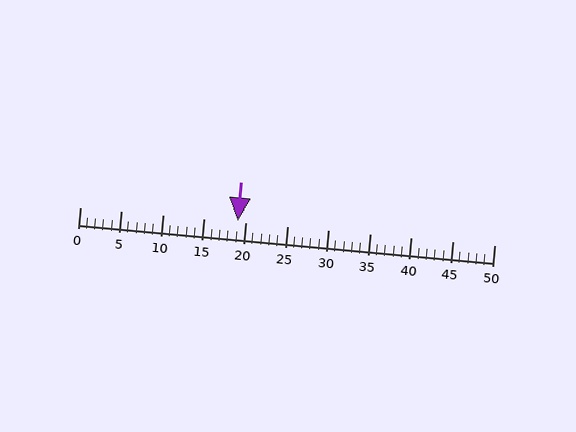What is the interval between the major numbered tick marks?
The major tick marks are spaced 5 units apart.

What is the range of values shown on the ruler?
The ruler shows values from 0 to 50.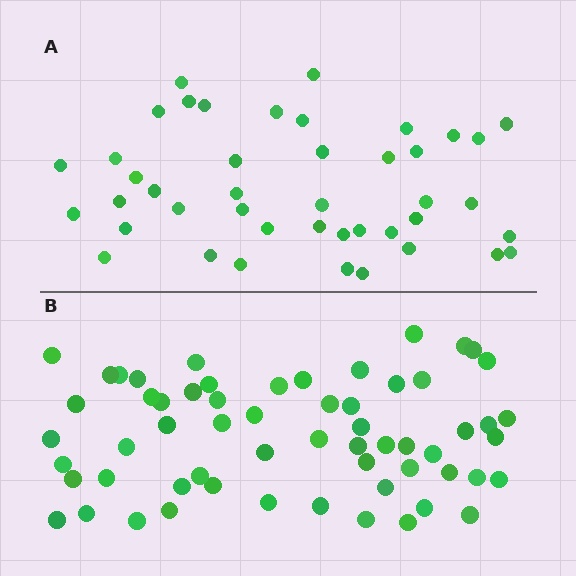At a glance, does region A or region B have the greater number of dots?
Region B (the bottom region) has more dots.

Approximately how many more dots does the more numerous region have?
Region B has approximately 15 more dots than region A.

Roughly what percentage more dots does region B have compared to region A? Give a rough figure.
About 40% more.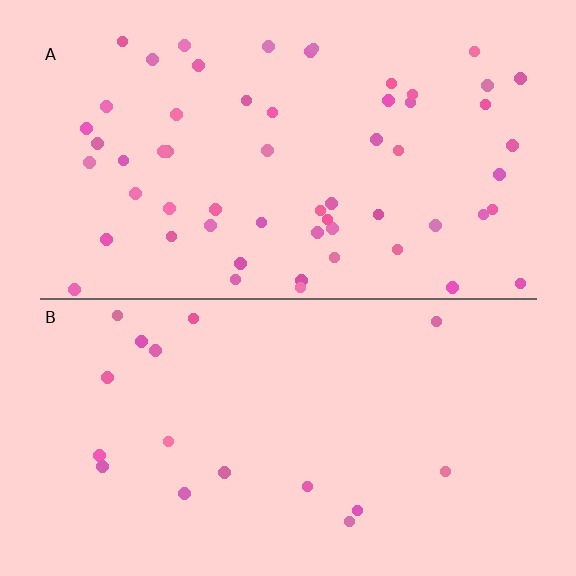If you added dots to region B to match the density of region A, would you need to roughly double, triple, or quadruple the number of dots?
Approximately triple.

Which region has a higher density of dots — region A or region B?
A (the top).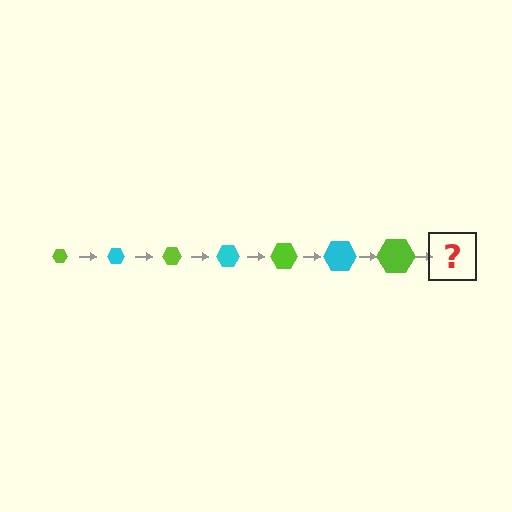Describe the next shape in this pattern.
It should be a cyan hexagon, larger than the previous one.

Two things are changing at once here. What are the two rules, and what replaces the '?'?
The two rules are that the hexagon grows larger each step and the color cycles through lime and cyan. The '?' should be a cyan hexagon, larger than the previous one.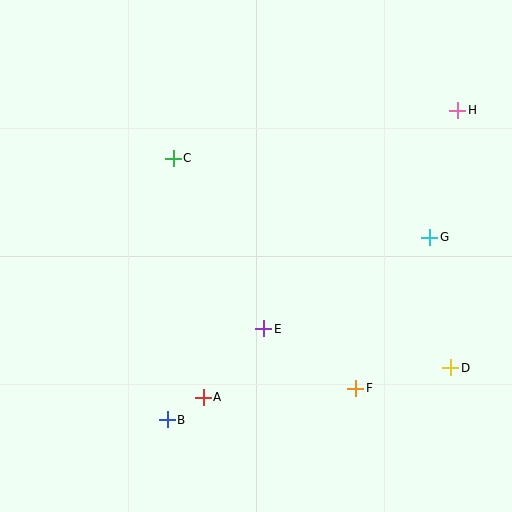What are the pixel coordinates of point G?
Point G is at (430, 237).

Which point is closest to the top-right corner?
Point H is closest to the top-right corner.